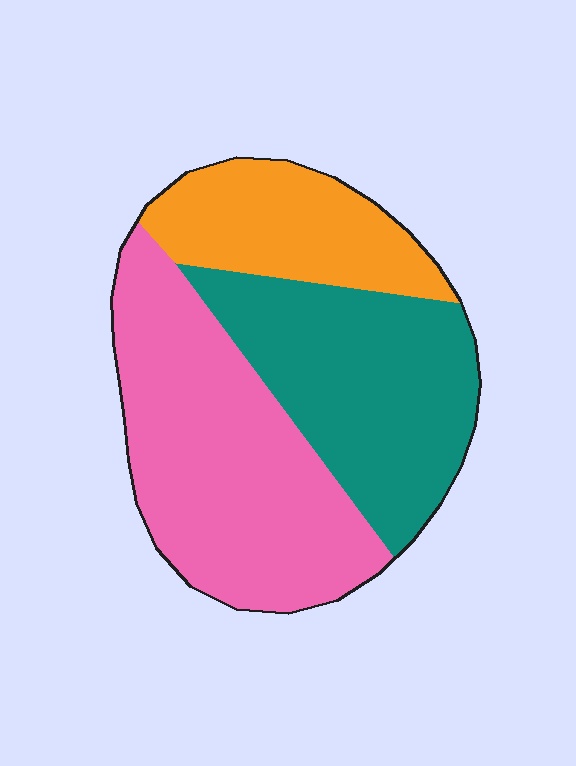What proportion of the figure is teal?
Teal takes up about one third (1/3) of the figure.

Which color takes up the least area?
Orange, at roughly 20%.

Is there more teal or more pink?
Pink.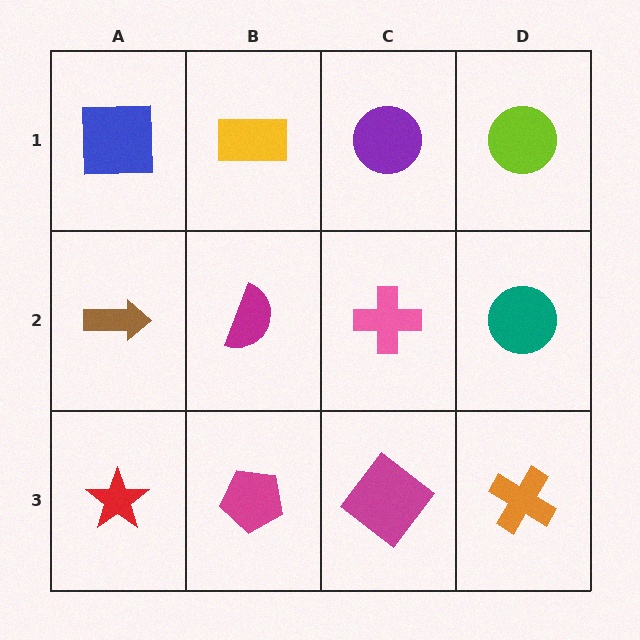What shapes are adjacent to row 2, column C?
A purple circle (row 1, column C), a magenta diamond (row 3, column C), a magenta semicircle (row 2, column B), a teal circle (row 2, column D).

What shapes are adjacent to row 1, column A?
A brown arrow (row 2, column A), a yellow rectangle (row 1, column B).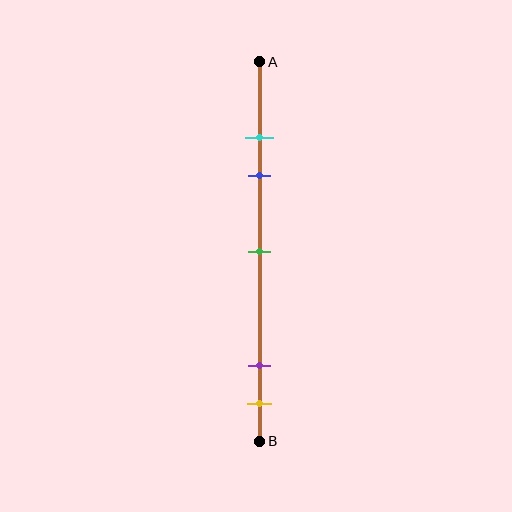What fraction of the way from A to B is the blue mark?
The blue mark is approximately 30% (0.3) of the way from A to B.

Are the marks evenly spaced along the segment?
No, the marks are not evenly spaced.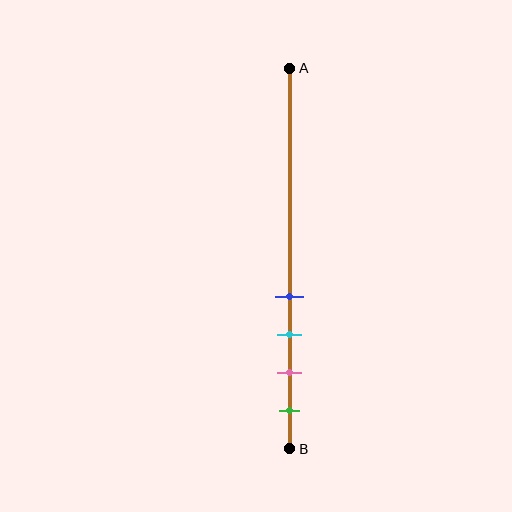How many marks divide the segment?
There are 4 marks dividing the segment.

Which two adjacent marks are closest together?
The blue and cyan marks are the closest adjacent pair.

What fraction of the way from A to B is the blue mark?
The blue mark is approximately 60% (0.6) of the way from A to B.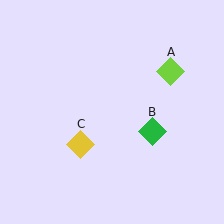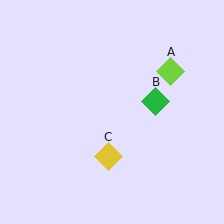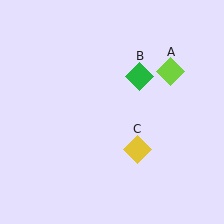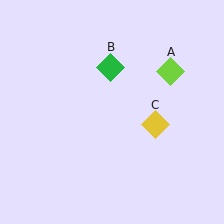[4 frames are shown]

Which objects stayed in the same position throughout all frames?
Lime diamond (object A) remained stationary.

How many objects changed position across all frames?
2 objects changed position: green diamond (object B), yellow diamond (object C).